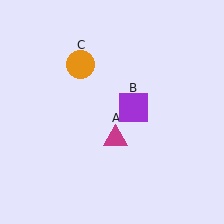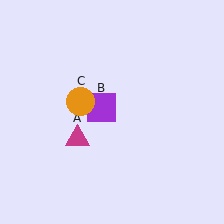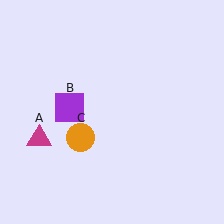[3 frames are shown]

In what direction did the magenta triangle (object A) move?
The magenta triangle (object A) moved left.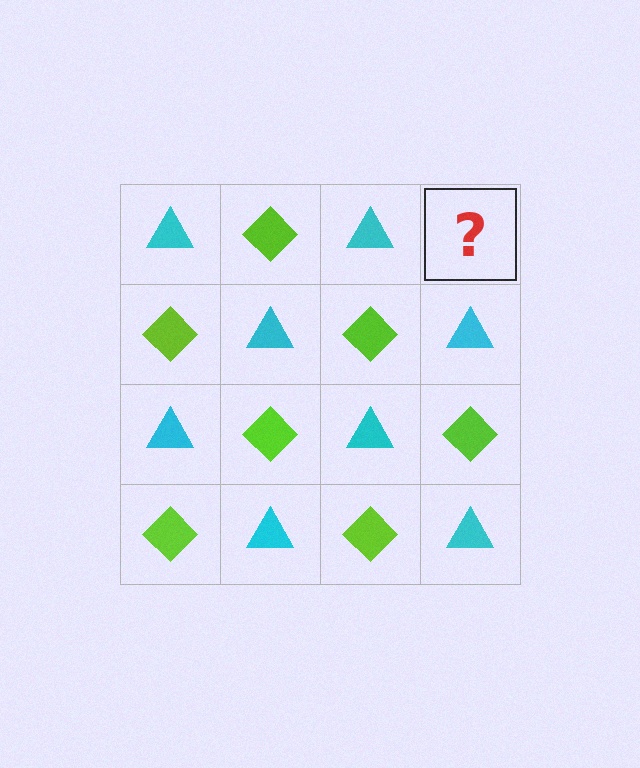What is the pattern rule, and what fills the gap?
The rule is that it alternates cyan triangle and lime diamond in a checkerboard pattern. The gap should be filled with a lime diamond.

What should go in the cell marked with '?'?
The missing cell should contain a lime diamond.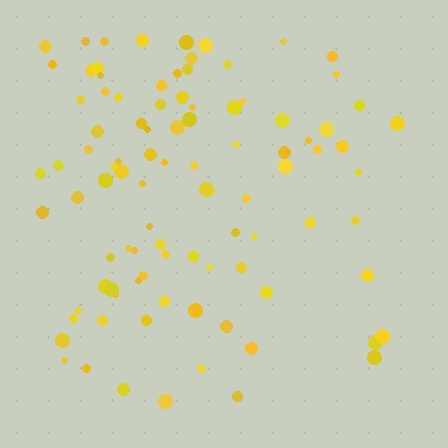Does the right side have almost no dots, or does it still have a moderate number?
Still a moderate number, just noticeably fewer than the left.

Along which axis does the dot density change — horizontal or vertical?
Horizontal.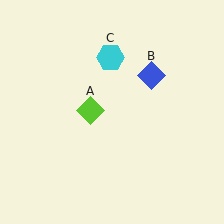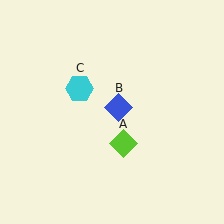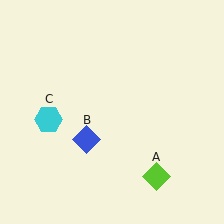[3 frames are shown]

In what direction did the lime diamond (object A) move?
The lime diamond (object A) moved down and to the right.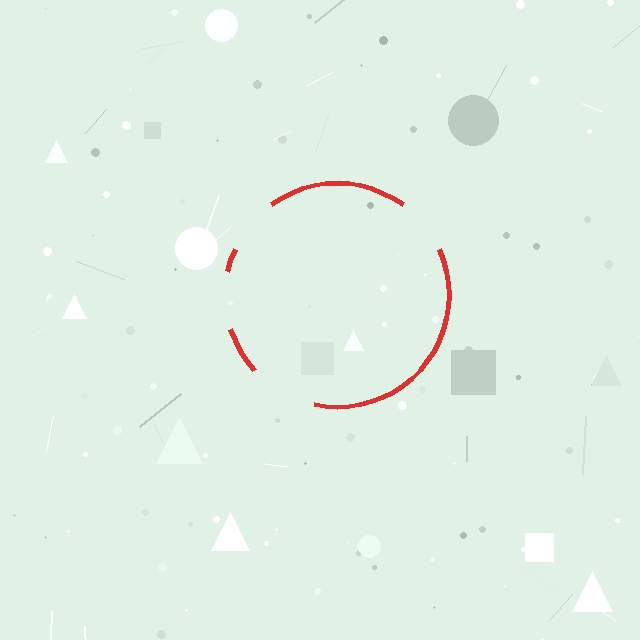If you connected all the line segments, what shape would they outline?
They would outline a circle.